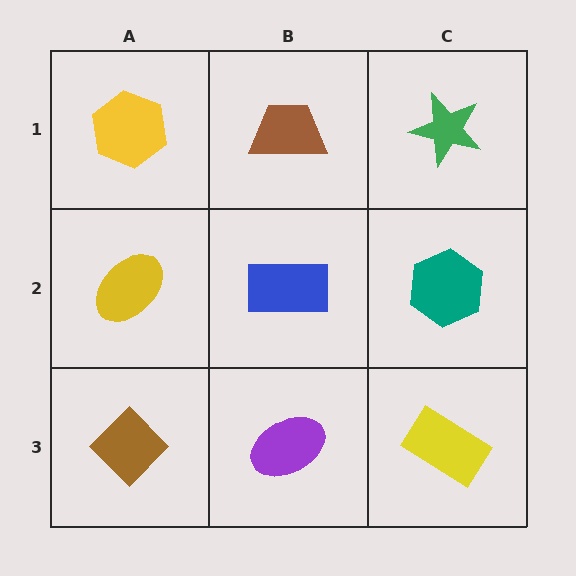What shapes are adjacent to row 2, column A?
A yellow hexagon (row 1, column A), a brown diamond (row 3, column A), a blue rectangle (row 2, column B).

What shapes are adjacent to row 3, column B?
A blue rectangle (row 2, column B), a brown diamond (row 3, column A), a yellow rectangle (row 3, column C).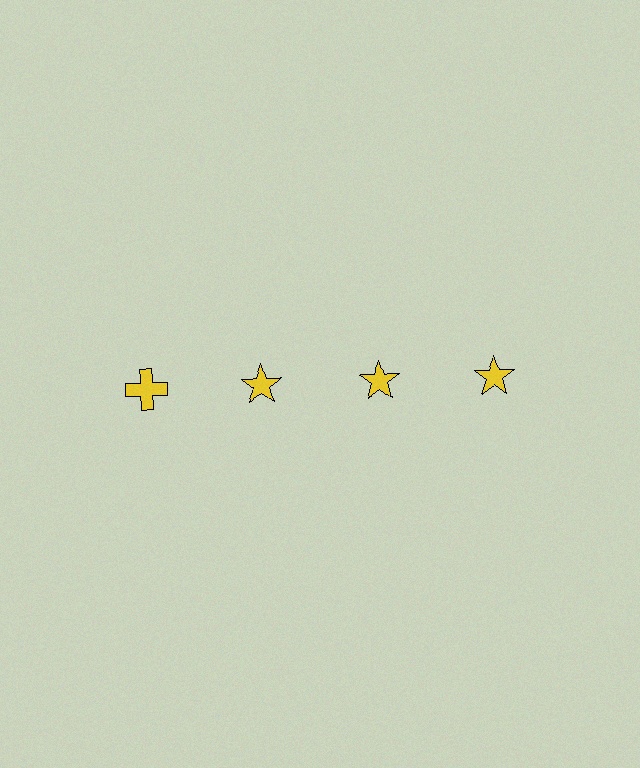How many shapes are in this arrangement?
There are 4 shapes arranged in a grid pattern.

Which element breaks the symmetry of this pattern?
The yellow cross in the top row, leftmost column breaks the symmetry. All other shapes are yellow stars.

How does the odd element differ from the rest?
It has a different shape: cross instead of star.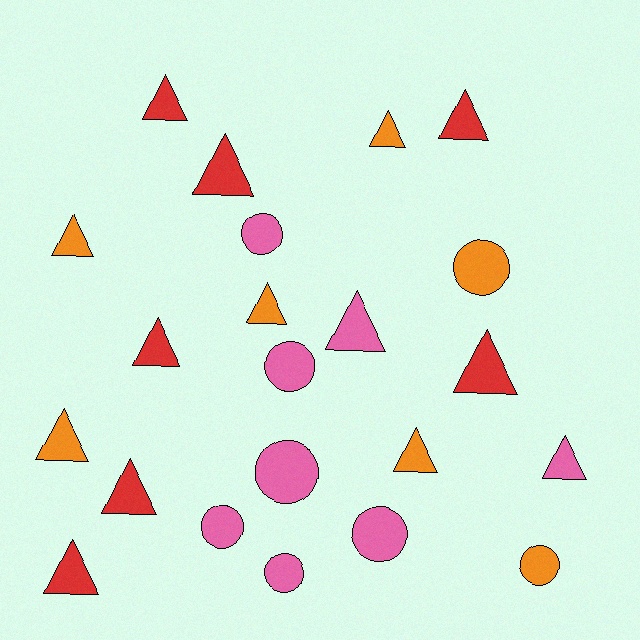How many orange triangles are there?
There are 5 orange triangles.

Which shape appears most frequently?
Triangle, with 14 objects.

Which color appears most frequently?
Pink, with 8 objects.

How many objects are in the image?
There are 22 objects.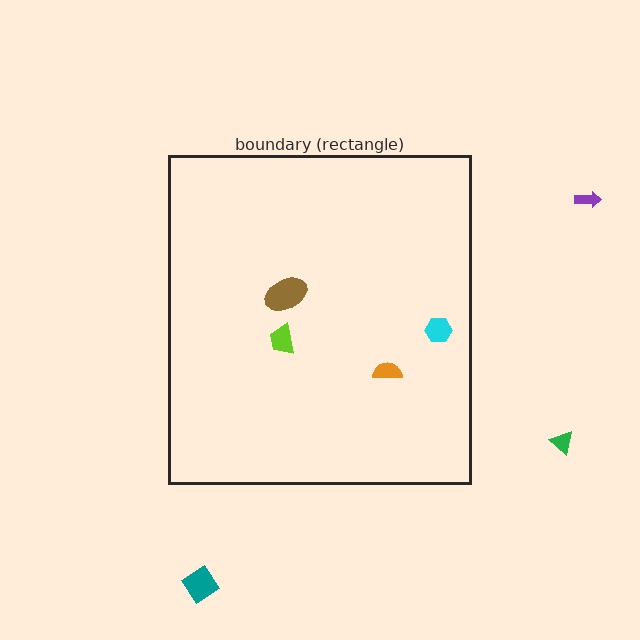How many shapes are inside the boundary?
4 inside, 3 outside.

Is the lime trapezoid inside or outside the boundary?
Inside.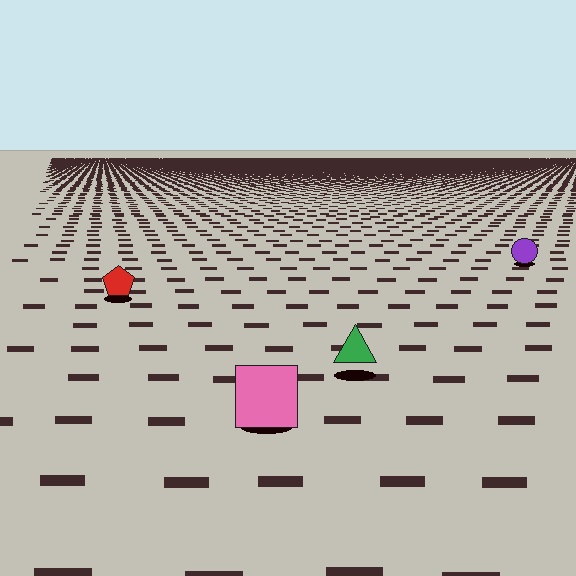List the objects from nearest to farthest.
From nearest to farthest: the pink square, the green triangle, the red pentagon, the purple circle.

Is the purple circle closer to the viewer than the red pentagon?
No. The red pentagon is closer — you can tell from the texture gradient: the ground texture is coarser near it.